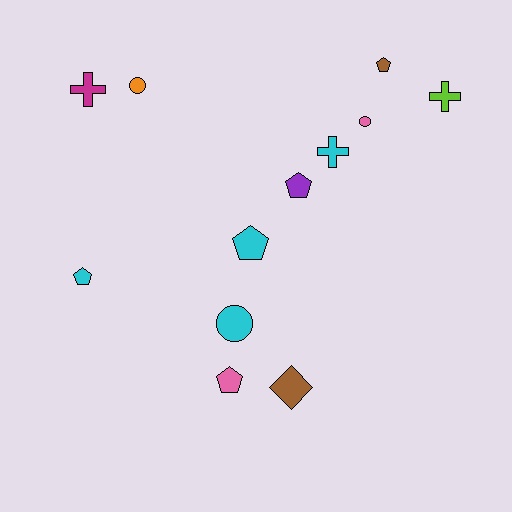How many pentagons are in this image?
There are 5 pentagons.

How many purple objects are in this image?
There is 1 purple object.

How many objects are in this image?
There are 12 objects.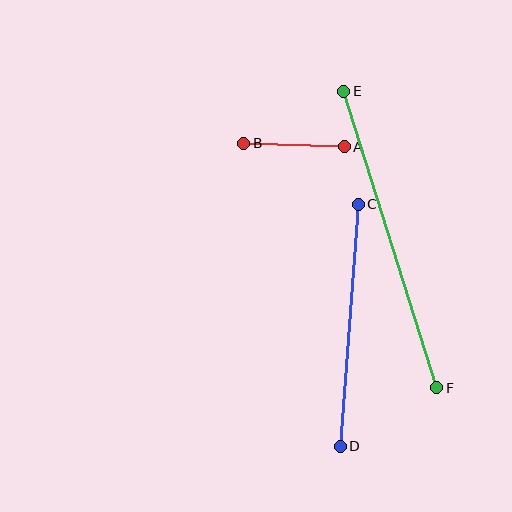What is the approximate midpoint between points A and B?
The midpoint is at approximately (294, 145) pixels.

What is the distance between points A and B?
The distance is approximately 100 pixels.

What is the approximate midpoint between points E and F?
The midpoint is at approximately (390, 240) pixels.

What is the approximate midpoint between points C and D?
The midpoint is at approximately (349, 325) pixels.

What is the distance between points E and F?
The distance is approximately 311 pixels.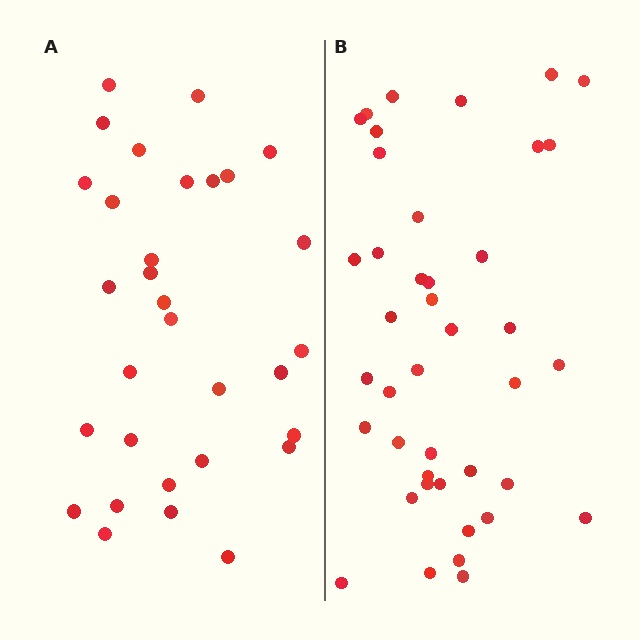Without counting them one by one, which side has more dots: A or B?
Region B (the right region) has more dots.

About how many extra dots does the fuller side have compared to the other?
Region B has roughly 10 or so more dots than region A.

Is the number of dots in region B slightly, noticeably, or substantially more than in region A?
Region B has noticeably more, but not dramatically so. The ratio is roughly 1.3 to 1.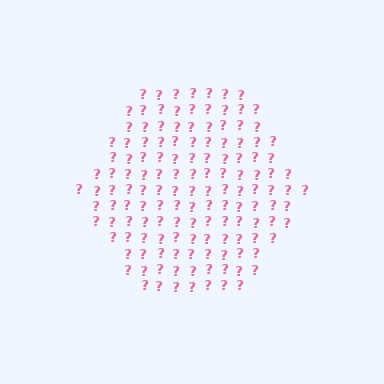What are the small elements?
The small elements are question marks.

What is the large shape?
The large shape is a hexagon.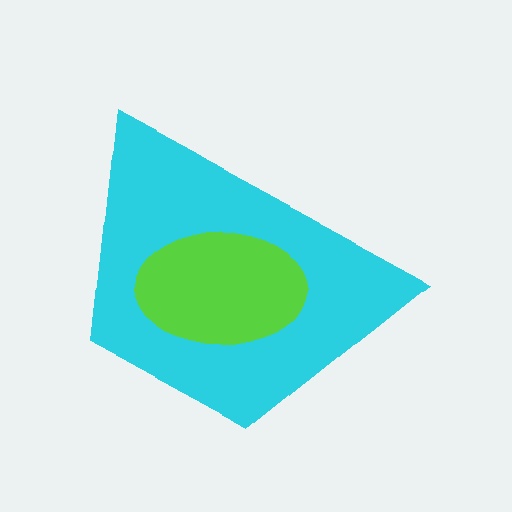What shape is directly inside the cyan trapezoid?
The lime ellipse.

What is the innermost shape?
The lime ellipse.